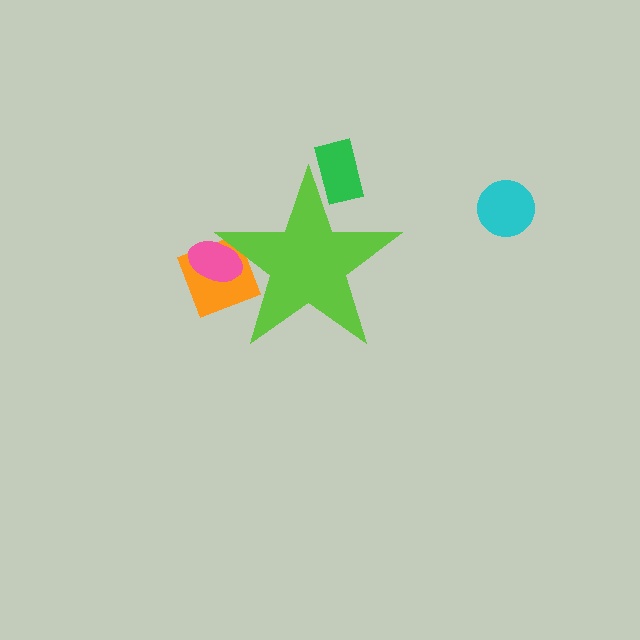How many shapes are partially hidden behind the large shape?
3 shapes are partially hidden.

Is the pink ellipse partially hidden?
Yes, the pink ellipse is partially hidden behind the lime star.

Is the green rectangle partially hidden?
Yes, the green rectangle is partially hidden behind the lime star.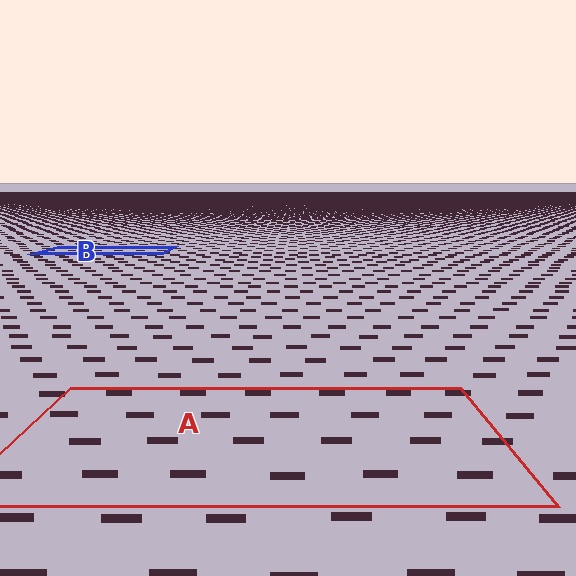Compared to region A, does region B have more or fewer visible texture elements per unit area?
Region B has more texture elements per unit area — they are packed more densely because it is farther away.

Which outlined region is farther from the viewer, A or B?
Region B is farther from the viewer — the texture elements inside it appear smaller and more densely packed.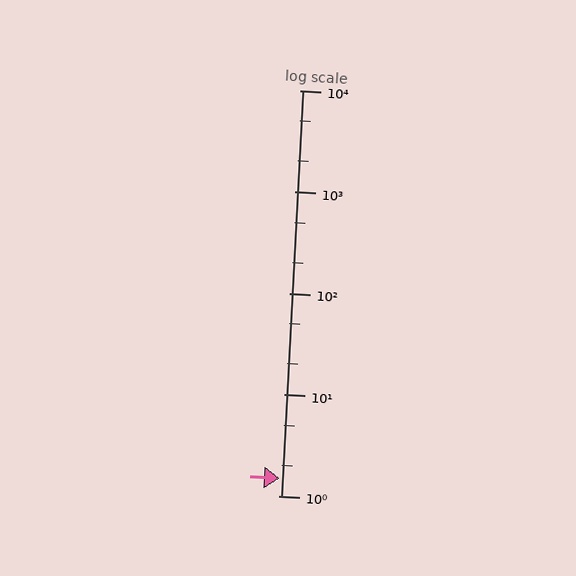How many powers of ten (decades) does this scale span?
The scale spans 4 decades, from 1 to 10000.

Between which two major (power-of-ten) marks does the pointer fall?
The pointer is between 1 and 10.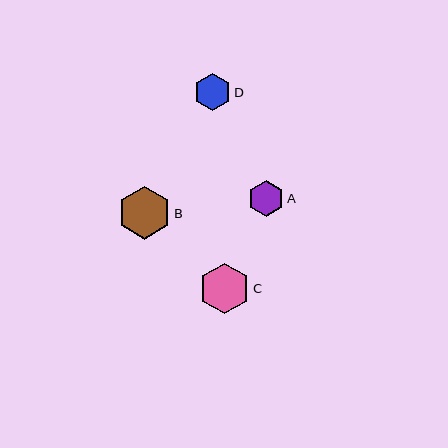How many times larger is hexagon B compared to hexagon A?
Hexagon B is approximately 1.5 times the size of hexagon A.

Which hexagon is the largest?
Hexagon B is the largest with a size of approximately 53 pixels.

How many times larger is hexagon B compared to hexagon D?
Hexagon B is approximately 1.4 times the size of hexagon D.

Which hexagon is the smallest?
Hexagon A is the smallest with a size of approximately 36 pixels.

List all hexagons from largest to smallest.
From largest to smallest: B, C, D, A.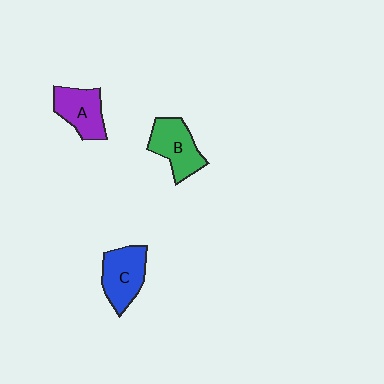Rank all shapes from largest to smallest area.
From largest to smallest: C (blue), B (green), A (purple).